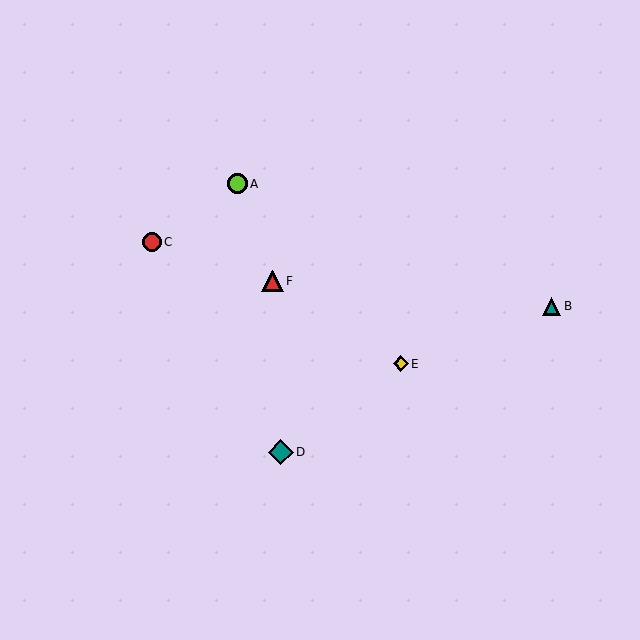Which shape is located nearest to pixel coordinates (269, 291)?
The red triangle (labeled F) at (272, 281) is nearest to that location.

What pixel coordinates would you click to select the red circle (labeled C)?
Click at (152, 242) to select the red circle C.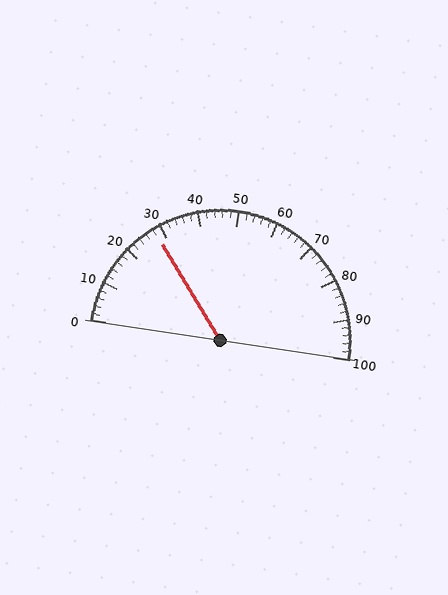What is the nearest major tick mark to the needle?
The nearest major tick mark is 30.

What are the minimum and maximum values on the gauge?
The gauge ranges from 0 to 100.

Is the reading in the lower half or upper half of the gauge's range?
The reading is in the lower half of the range (0 to 100).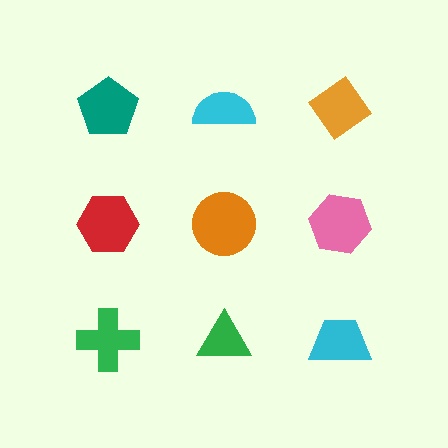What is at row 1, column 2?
A cyan semicircle.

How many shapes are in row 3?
3 shapes.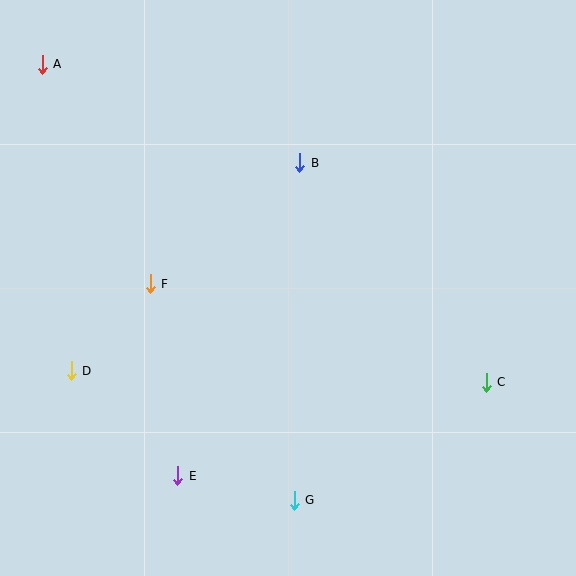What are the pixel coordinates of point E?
Point E is at (178, 476).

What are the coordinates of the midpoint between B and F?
The midpoint between B and F is at (225, 223).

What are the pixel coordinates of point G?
Point G is at (294, 500).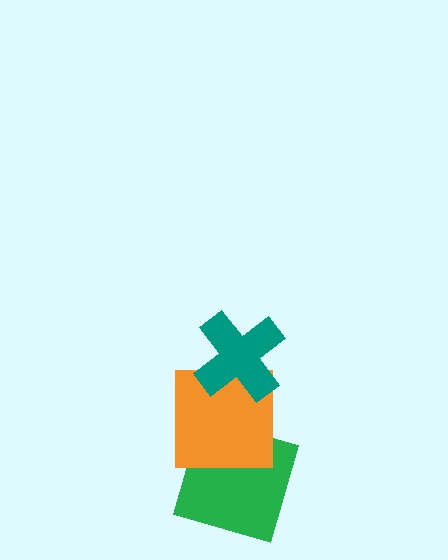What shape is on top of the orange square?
The teal cross is on top of the orange square.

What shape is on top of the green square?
The orange square is on top of the green square.